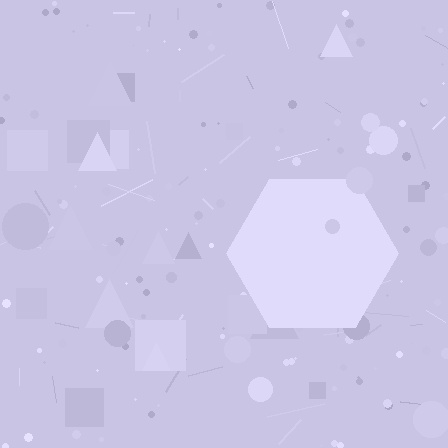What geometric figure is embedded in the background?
A hexagon is embedded in the background.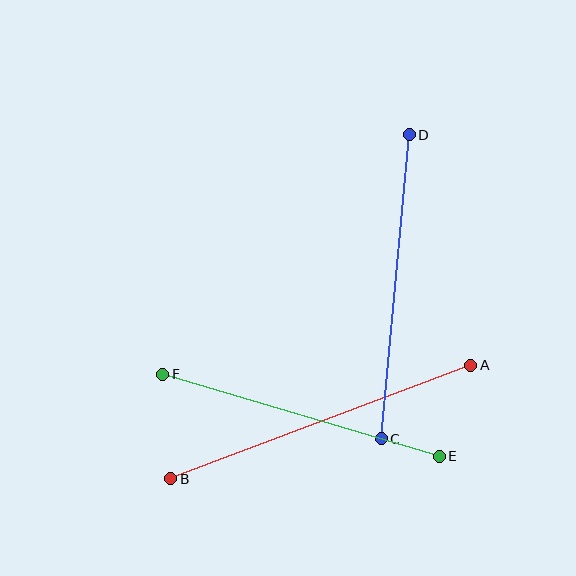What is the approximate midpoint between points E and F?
The midpoint is at approximately (301, 415) pixels.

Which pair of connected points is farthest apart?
Points A and B are farthest apart.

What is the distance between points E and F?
The distance is approximately 288 pixels.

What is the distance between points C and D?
The distance is approximately 305 pixels.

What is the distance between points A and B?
The distance is approximately 321 pixels.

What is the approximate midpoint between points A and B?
The midpoint is at approximately (321, 422) pixels.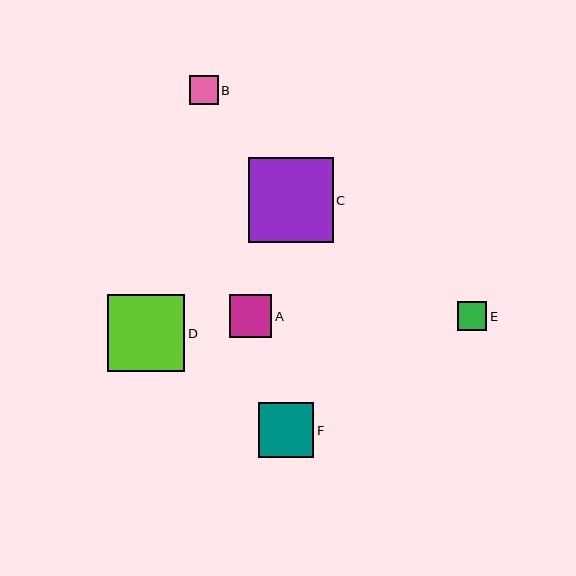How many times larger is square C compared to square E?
Square C is approximately 2.9 times the size of square E.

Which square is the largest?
Square C is the largest with a size of approximately 85 pixels.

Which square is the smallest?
Square E is the smallest with a size of approximately 29 pixels.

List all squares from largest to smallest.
From largest to smallest: C, D, F, A, B, E.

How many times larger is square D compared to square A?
Square D is approximately 1.8 times the size of square A.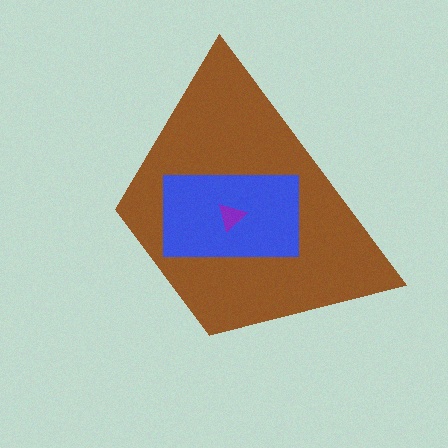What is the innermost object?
The purple triangle.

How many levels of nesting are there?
3.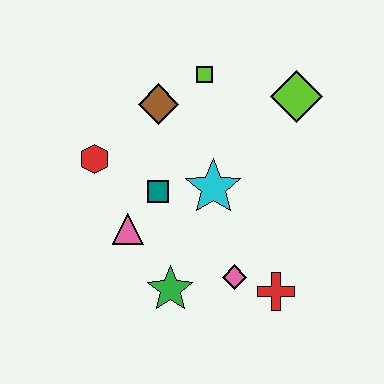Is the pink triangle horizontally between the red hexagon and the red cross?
Yes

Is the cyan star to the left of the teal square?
No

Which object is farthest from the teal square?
The lime diamond is farthest from the teal square.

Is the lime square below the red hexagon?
No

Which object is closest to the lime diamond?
The lime square is closest to the lime diamond.